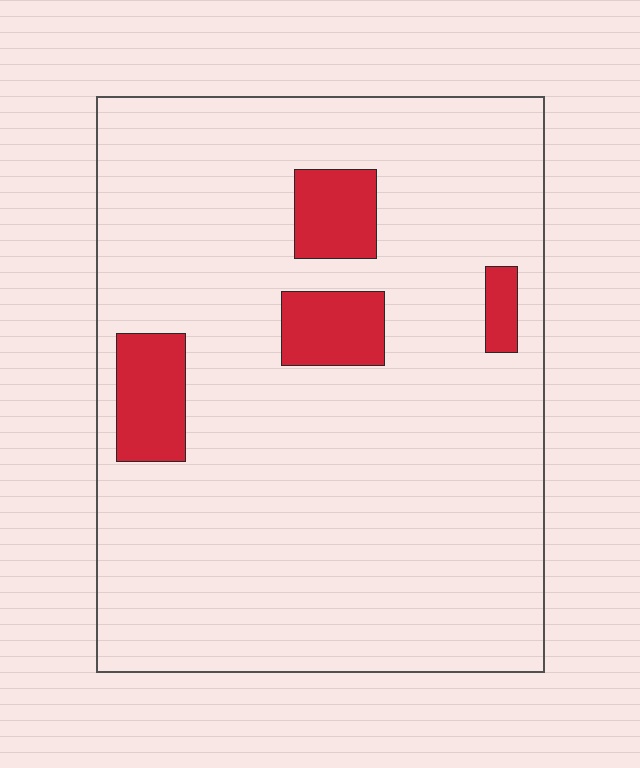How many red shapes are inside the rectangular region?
4.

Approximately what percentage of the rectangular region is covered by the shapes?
Approximately 10%.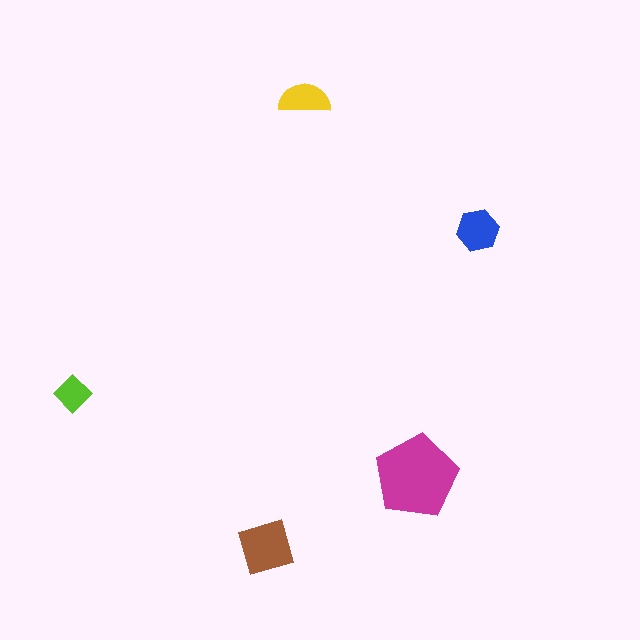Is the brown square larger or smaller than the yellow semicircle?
Larger.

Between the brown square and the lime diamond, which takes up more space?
The brown square.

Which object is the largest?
The magenta pentagon.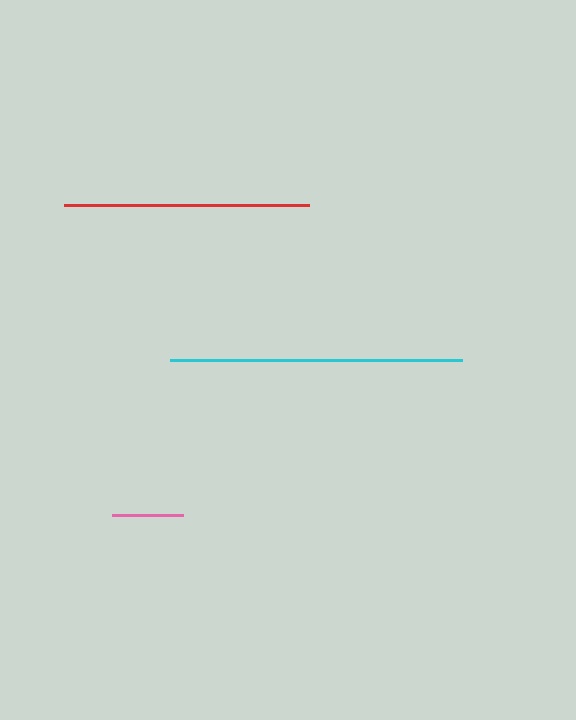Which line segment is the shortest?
The pink line is the shortest at approximately 70 pixels.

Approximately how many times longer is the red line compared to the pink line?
The red line is approximately 3.5 times the length of the pink line.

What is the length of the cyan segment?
The cyan segment is approximately 292 pixels long.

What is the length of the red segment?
The red segment is approximately 245 pixels long.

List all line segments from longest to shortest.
From longest to shortest: cyan, red, pink.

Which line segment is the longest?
The cyan line is the longest at approximately 292 pixels.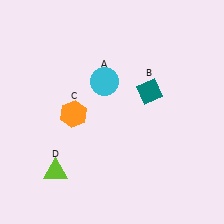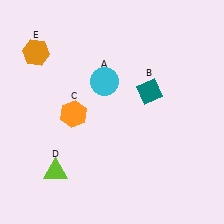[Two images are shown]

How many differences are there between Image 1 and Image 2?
There is 1 difference between the two images.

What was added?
An orange hexagon (E) was added in Image 2.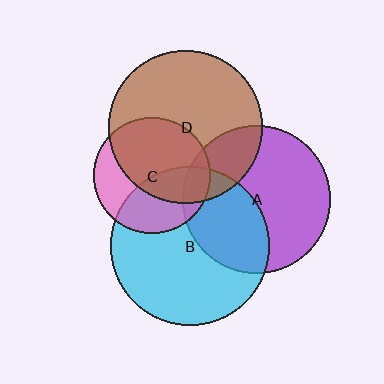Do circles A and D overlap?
Yes.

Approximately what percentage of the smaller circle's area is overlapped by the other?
Approximately 20%.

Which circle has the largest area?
Circle B (cyan).